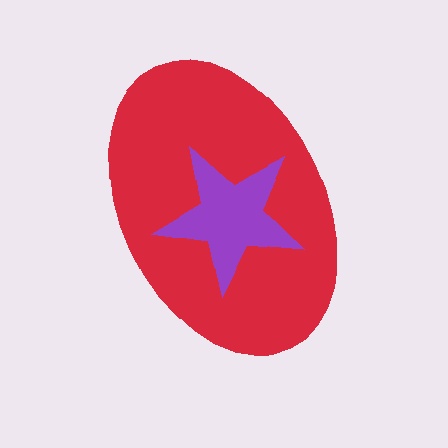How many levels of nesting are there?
2.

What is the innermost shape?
The purple star.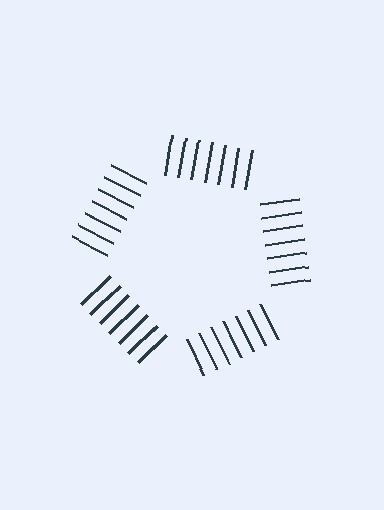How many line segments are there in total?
35 — 7 along each of the 5 edges.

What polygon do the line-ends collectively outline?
An illusory pentagon — the line segments terminate on its edges but no continuous stroke is drawn.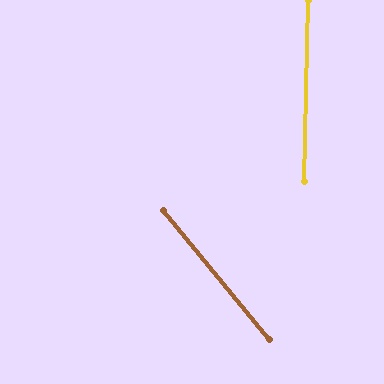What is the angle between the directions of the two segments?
Approximately 41 degrees.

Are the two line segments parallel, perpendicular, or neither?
Neither parallel nor perpendicular — they differ by about 41°.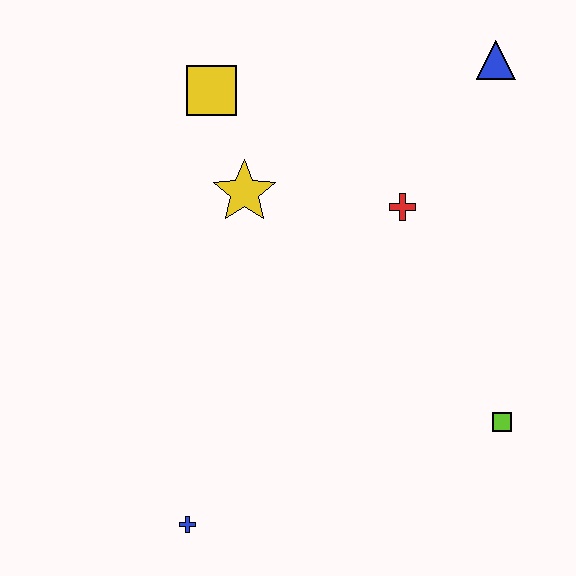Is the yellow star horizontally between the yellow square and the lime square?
Yes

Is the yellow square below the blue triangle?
Yes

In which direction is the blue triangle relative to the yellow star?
The blue triangle is to the right of the yellow star.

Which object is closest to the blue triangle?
The red cross is closest to the blue triangle.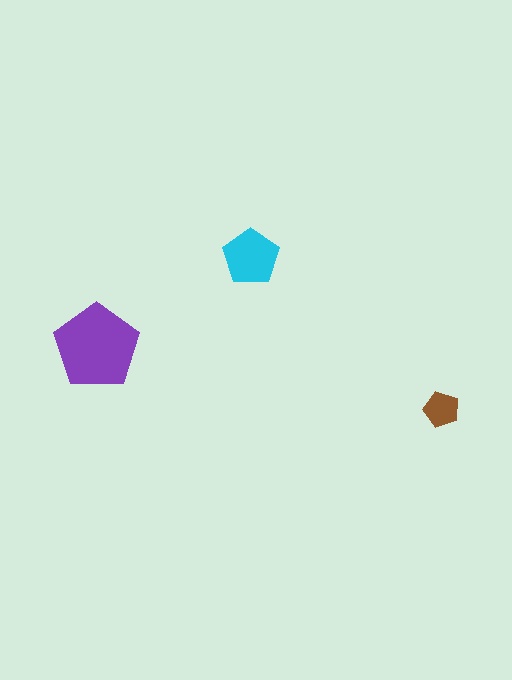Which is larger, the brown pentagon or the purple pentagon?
The purple one.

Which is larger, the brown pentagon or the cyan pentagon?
The cyan one.